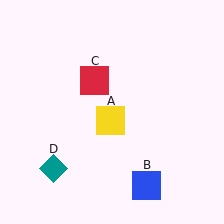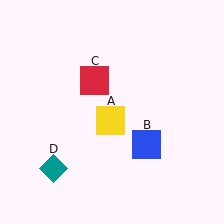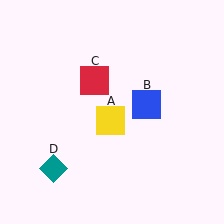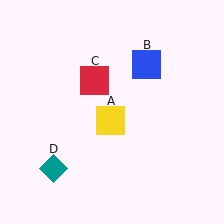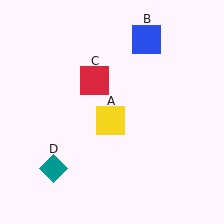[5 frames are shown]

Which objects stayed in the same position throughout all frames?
Yellow square (object A) and red square (object C) and teal diamond (object D) remained stationary.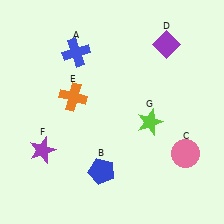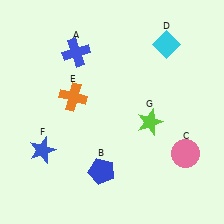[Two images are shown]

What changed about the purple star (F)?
In Image 1, F is purple. In Image 2, it changed to blue.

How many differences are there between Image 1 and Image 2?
There are 2 differences between the two images.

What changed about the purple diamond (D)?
In Image 1, D is purple. In Image 2, it changed to cyan.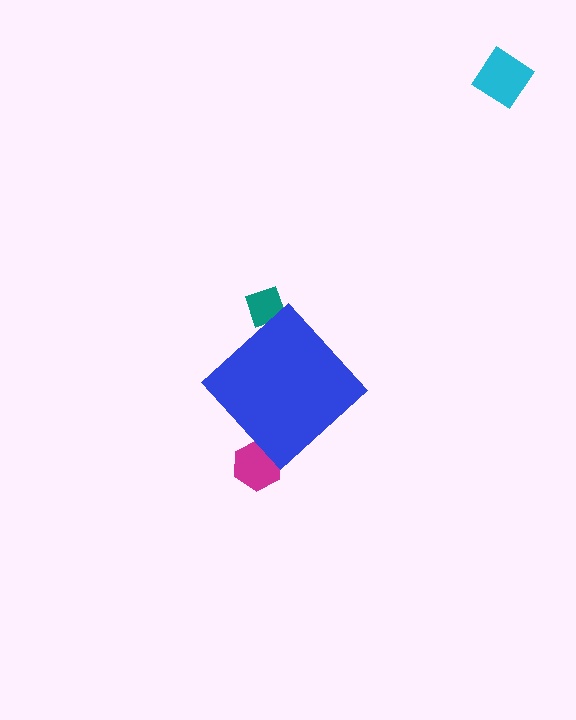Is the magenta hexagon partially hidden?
Yes, the magenta hexagon is partially hidden behind the blue diamond.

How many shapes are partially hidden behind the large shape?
2 shapes are partially hidden.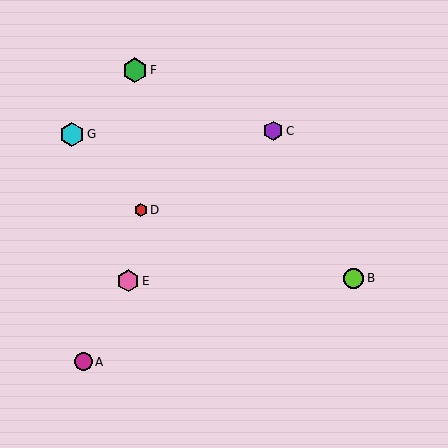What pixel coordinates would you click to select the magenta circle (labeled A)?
Click at (83, 362) to select the magenta circle A.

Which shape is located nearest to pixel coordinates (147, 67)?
The green hexagon (labeled F) at (135, 70) is nearest to that location.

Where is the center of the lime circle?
The center of the lime circle is at (353, 278).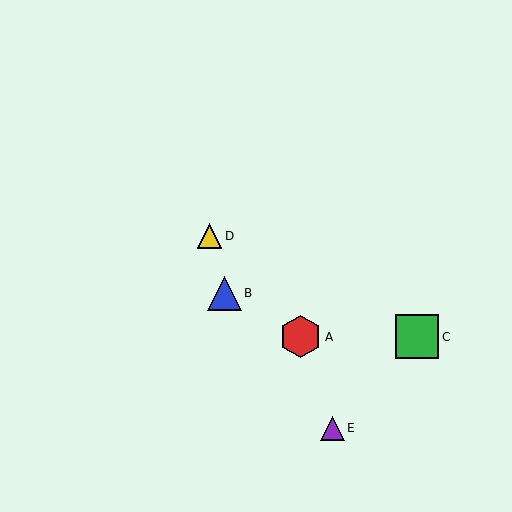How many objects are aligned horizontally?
2 objects (A, C) are aligned horizontally.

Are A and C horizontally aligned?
Yes, both are at y≈337.